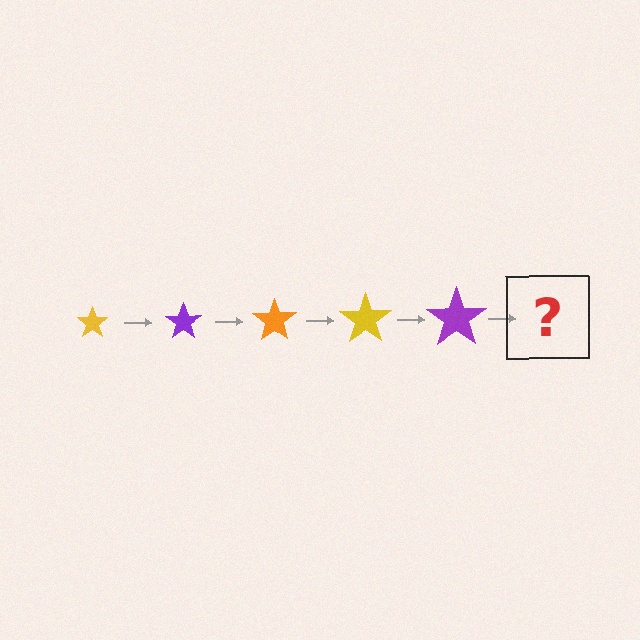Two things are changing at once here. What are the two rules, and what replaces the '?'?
The two rules are that the star grows larger each step and the color cycles through yellow, purple, and orange. The '?' should be an orange star, larger than the previous one.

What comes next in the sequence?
The next element should be an orange star, larger than the previous one.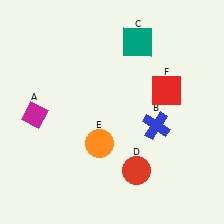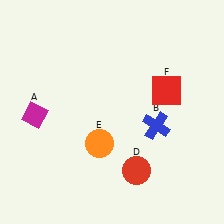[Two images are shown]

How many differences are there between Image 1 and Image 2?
There is 1 difference between the two images.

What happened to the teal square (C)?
The teal square (C) was removed in Image 2. It was in the top-right area of Image 1.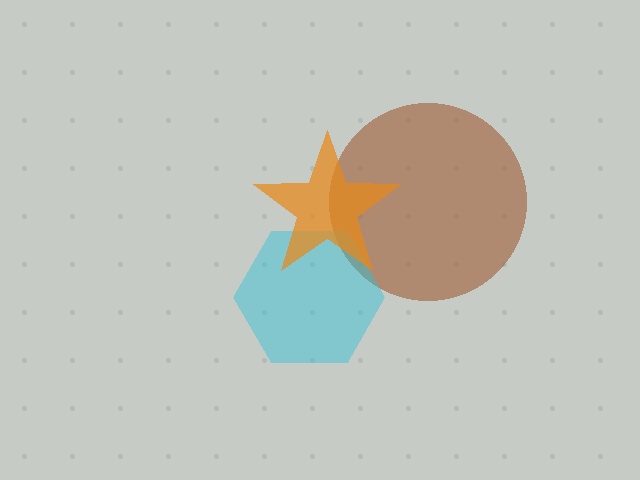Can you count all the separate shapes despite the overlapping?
Yes, there are 3 separate shapes.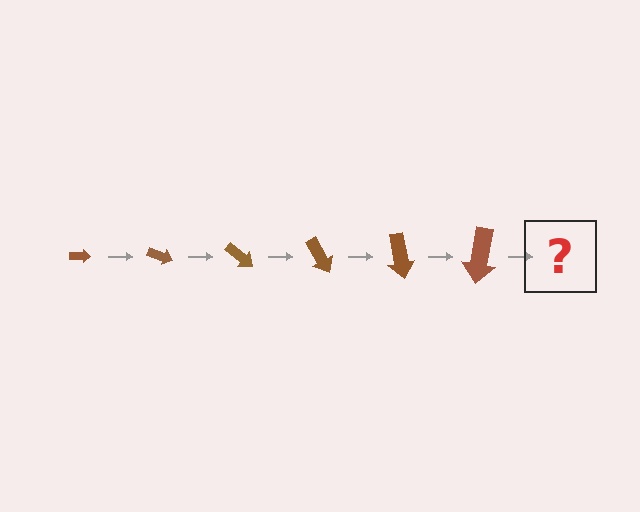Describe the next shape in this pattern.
It should be an arrow, larger than the previous one and rotated 120 degrees from the start.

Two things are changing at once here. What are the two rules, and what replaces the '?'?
The two rules are that the arrow grows larger each step and it rotates 20 degrees each step. The '?' should be an arrow, larger than the previous one and rotated 120 degrees from the start.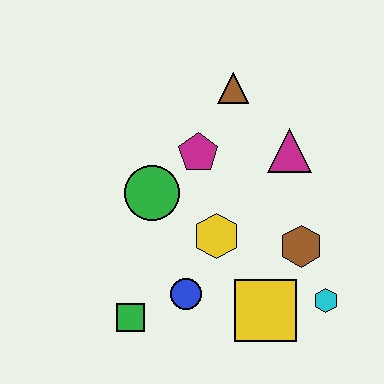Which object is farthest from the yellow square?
The brown triangle is farthest from the yellow square.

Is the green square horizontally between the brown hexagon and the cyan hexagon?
No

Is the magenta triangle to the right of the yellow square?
Yes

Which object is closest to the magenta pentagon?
The green circle is closest to the magenta pentagon.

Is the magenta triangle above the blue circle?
Yes